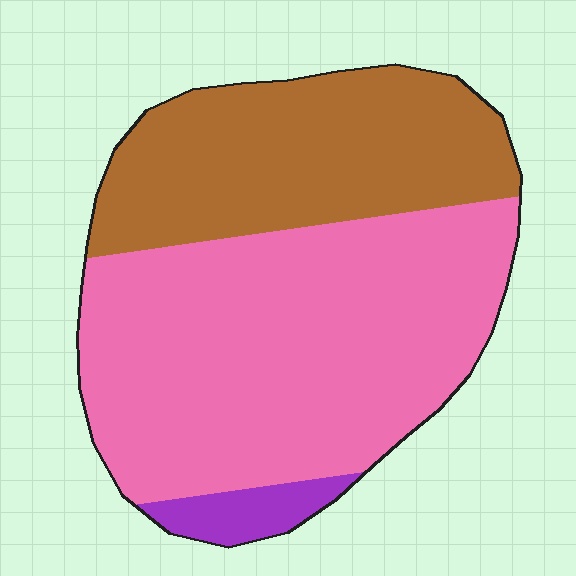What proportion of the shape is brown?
Brown takes up between a quarter and a half of the shape.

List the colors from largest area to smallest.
From largest to smallest: pink, brown, purple.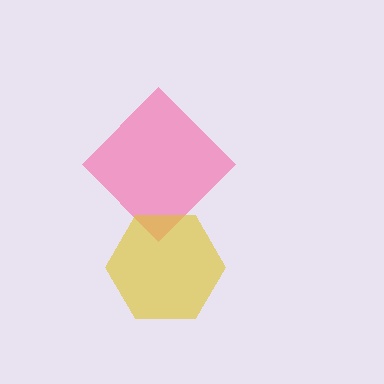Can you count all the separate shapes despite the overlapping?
Yes, there are 2 separate shapes.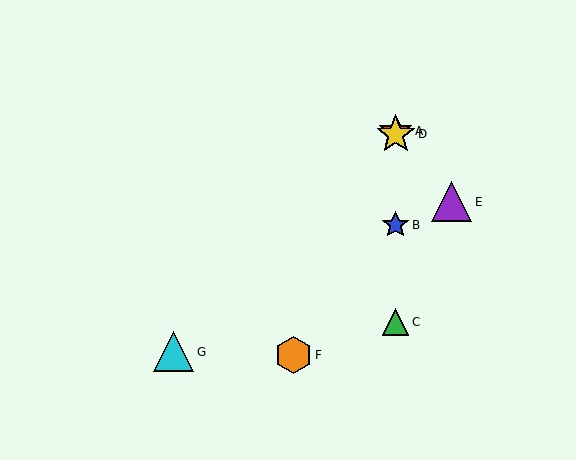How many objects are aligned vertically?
4 objects (A, B, C, D) are aligned vertically.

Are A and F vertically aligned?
No, A is at x≈396 and F is at x≈293.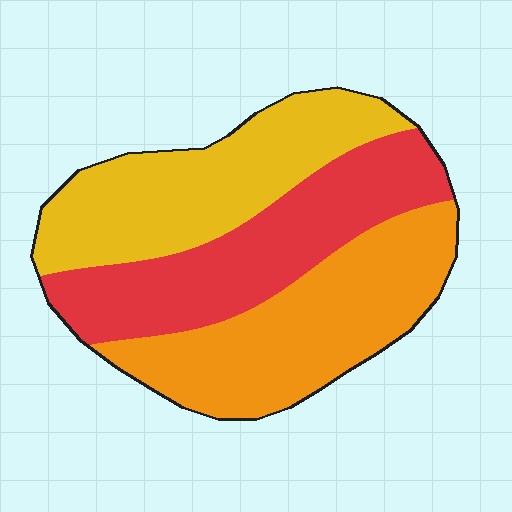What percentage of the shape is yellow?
Yellow covers about 30% of the shape.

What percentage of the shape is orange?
Orange takes up about one third (1/3) of the shape.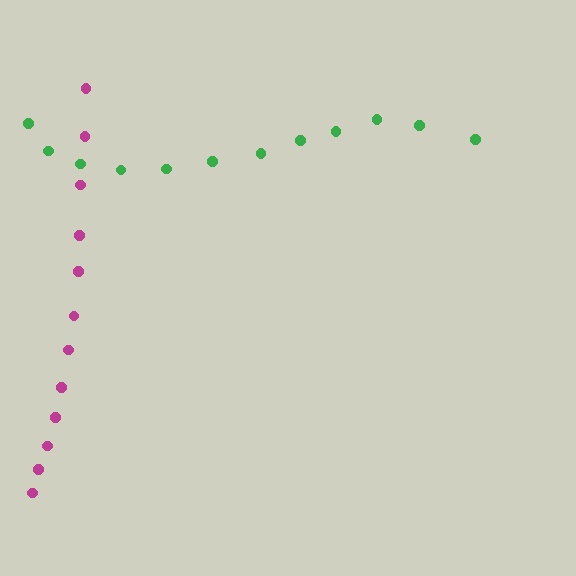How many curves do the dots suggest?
There are 2 distinct paths.